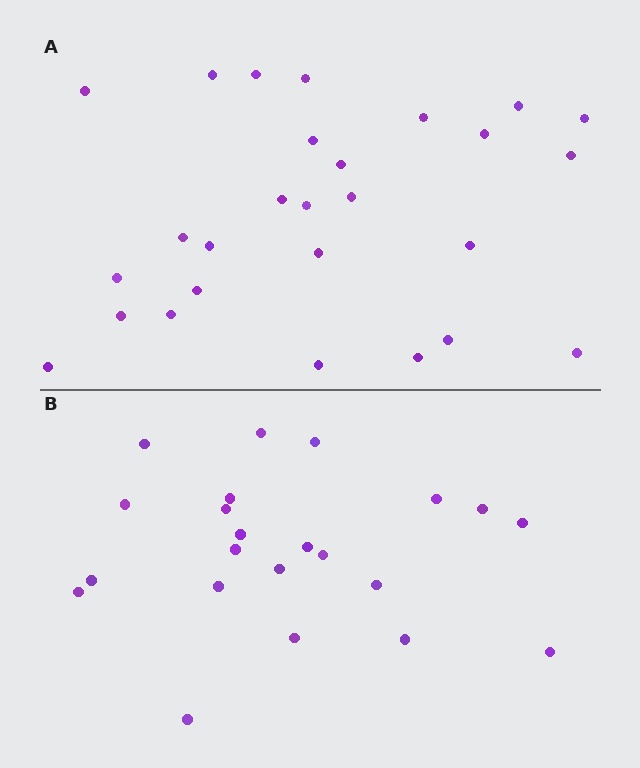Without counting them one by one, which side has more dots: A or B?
Region A (the top region) has more dots.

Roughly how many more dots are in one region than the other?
Region A has about 5 more dots than region B.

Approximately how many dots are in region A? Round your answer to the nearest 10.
About 30 dots. (The exact count is 27, which rounds to 30.)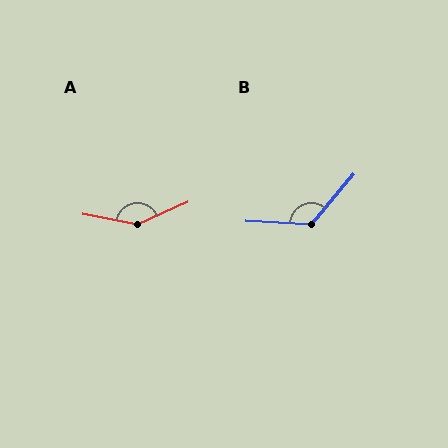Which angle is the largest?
A, at approximately 145 degrees.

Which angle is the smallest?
B, at approximately 127 degrees.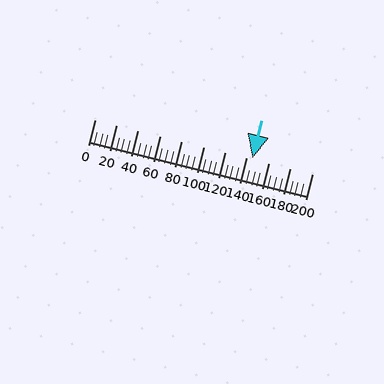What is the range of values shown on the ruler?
The ruler shows values from 0 to 200.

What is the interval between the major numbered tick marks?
The major tick marks are spaced 20 units apart.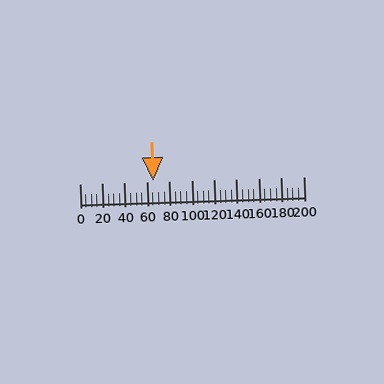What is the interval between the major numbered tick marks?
The major tick marks are spaced 20 units apart.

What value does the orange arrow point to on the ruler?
The orange arrow points to approximately 65.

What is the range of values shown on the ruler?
The ruler shows values from 0 to 200.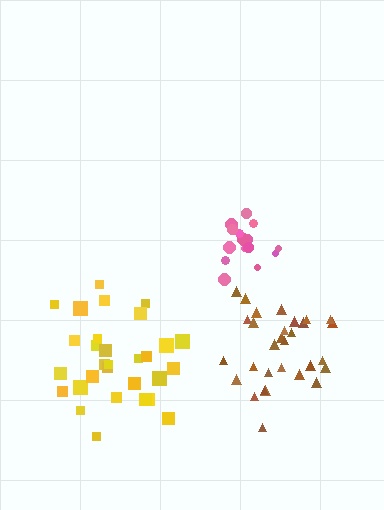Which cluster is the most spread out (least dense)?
Yellow.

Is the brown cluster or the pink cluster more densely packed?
Pink.